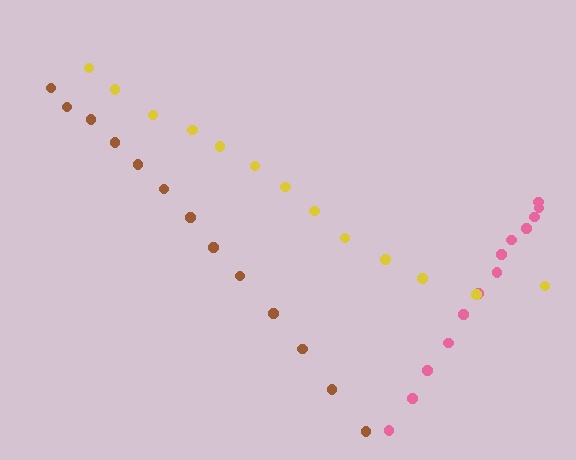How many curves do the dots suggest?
There are 3 distinct paths.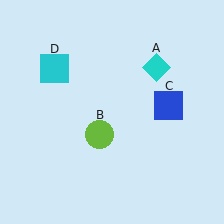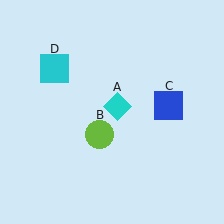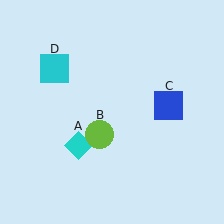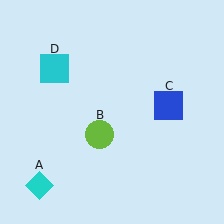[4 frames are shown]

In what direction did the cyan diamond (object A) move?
The cyan diamond (object A) moved down and to the left.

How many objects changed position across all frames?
1 object changed position: cyan diamond (object A).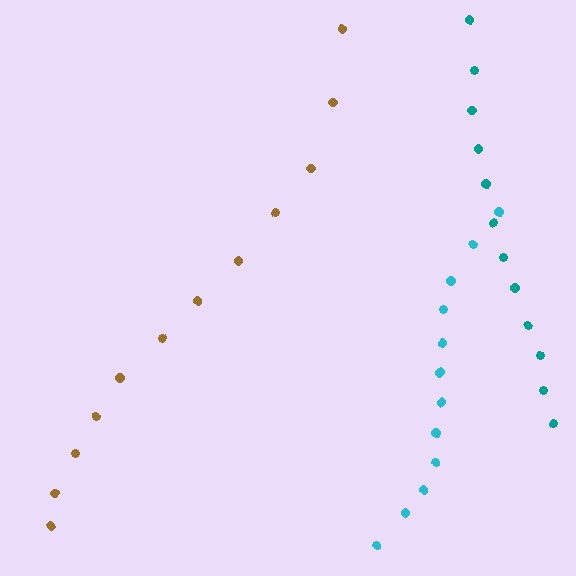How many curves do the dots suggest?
There are 3 distinct paths.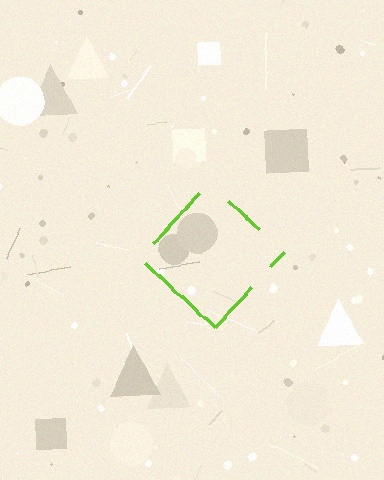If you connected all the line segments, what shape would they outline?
They would outline a diamond.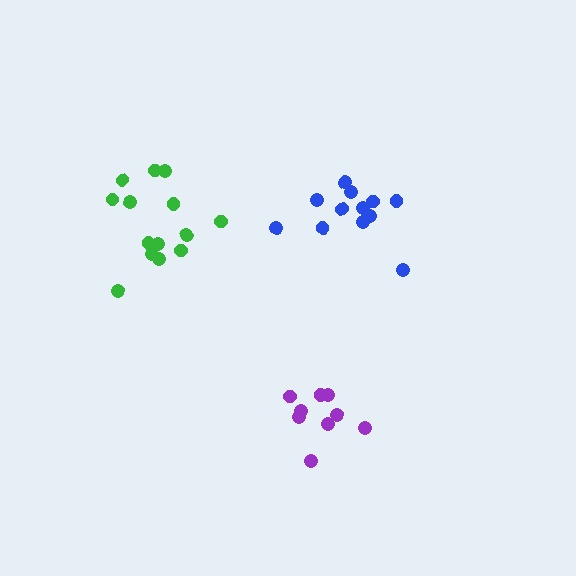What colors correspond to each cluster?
The clusters are colored: green, purple, blue.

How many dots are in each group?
Group 1: 14 dots, Group 2: 9 dots, Group 3: 12 dots (35 total).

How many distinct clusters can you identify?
There are 3 distinct clusters.